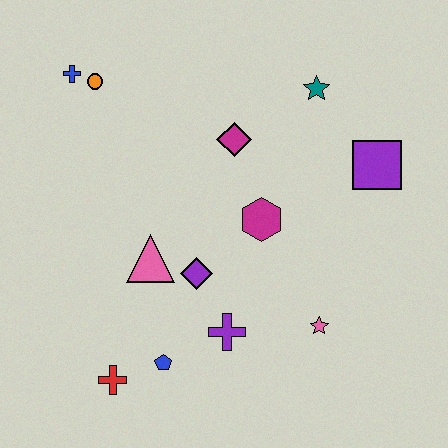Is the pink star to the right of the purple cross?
Yes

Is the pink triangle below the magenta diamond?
Yes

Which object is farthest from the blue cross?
The pink star is farthest from the blue cross.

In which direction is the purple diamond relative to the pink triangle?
The purple diamond is to the right of the pink triangle.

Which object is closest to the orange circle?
The blue cross is closest to the orange circle.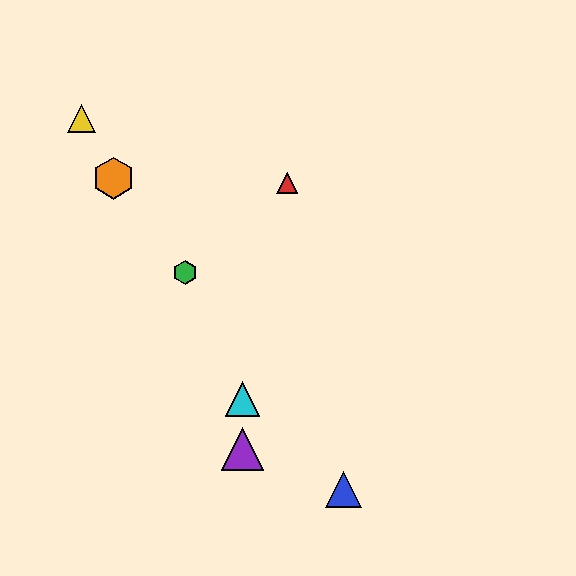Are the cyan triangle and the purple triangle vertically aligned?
Yes, both are at x≈243.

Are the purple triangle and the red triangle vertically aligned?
No, the purple triangle is at x≈243 and the red triangle is at x≈287.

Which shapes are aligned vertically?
The purple triangle, the cyan triangle are aligned vertically.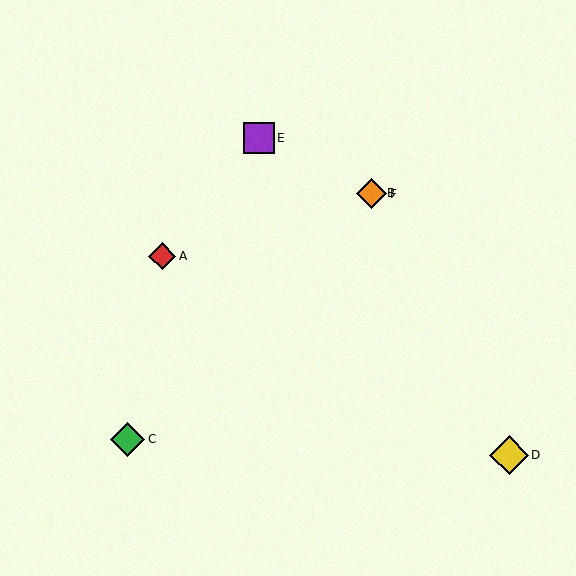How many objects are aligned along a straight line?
3 objects (B, C, F) are aligned along a straight line.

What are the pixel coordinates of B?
Object B is at (372, 193).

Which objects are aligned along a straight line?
Objects B, C, F are aligned along a straight line.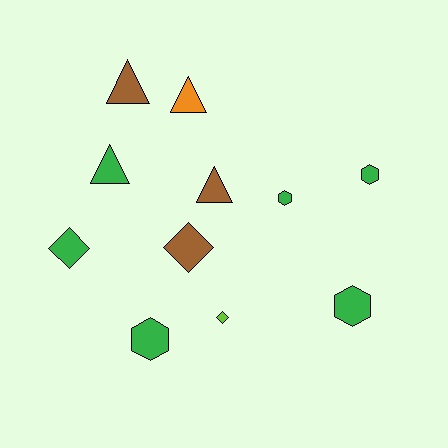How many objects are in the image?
There are 11 objects.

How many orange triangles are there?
There is 1 orange triangle.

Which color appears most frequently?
Green, with 6 objects.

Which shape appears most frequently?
Hexagon, with 4 objects.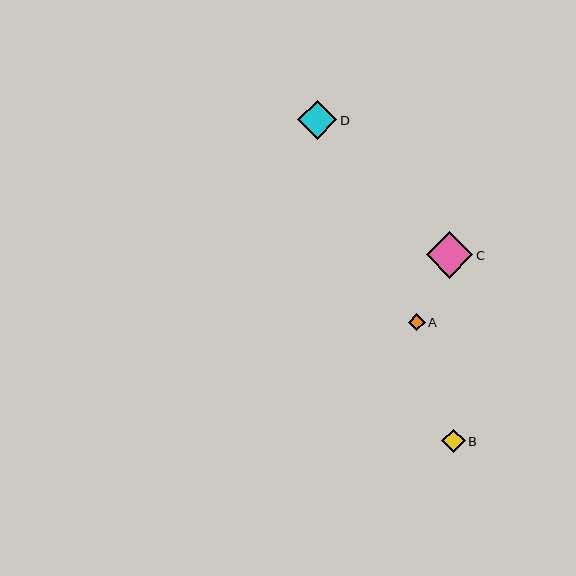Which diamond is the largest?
Diamond C is the largest with a size of approximately 47 pixels.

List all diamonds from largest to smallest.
From largest to smallest: C, D, B, A.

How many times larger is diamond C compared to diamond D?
Diamond C is approximately 1.2 times the size of diamond D.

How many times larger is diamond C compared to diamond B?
Diamond C is approximately 2.0 times the size of diamond B.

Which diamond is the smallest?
Diamond A is the smallest with a size of approximately 17 pixels.